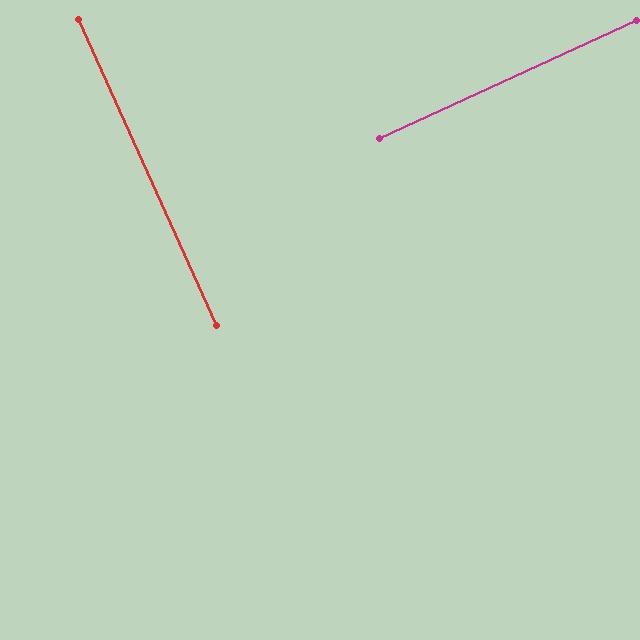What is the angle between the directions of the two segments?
Approximately 90 degrees.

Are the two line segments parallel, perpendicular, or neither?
Perpendicular — they meet at approximately 90°.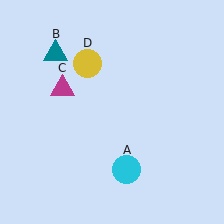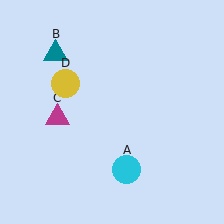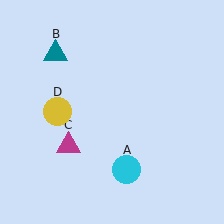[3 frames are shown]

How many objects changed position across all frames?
2 objects changed position: magenta triangle (object C), yellow circle (object D).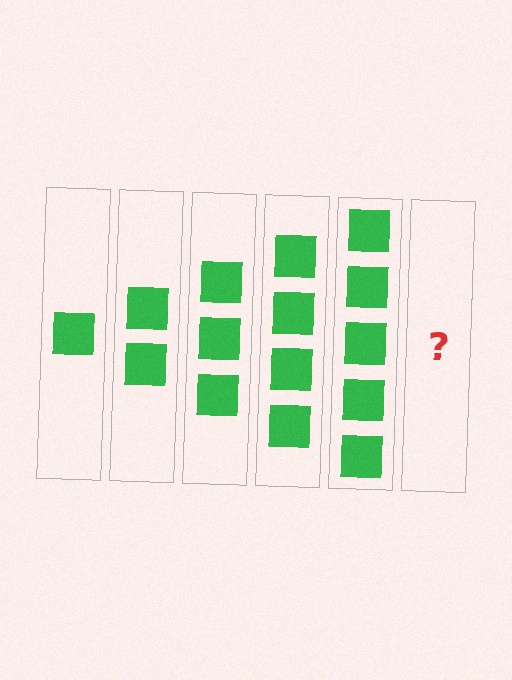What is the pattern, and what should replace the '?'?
The pattern is that each step adds one more square. The '?' should be 6 squares.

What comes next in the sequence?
The next element should be 6 squares.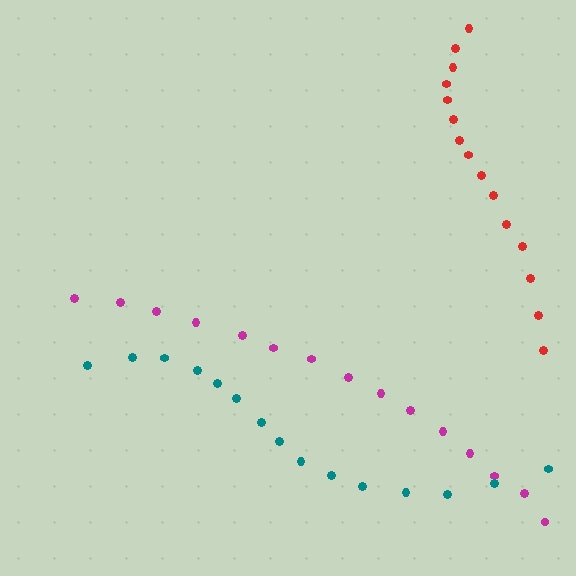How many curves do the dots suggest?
There are 3 distinct paths.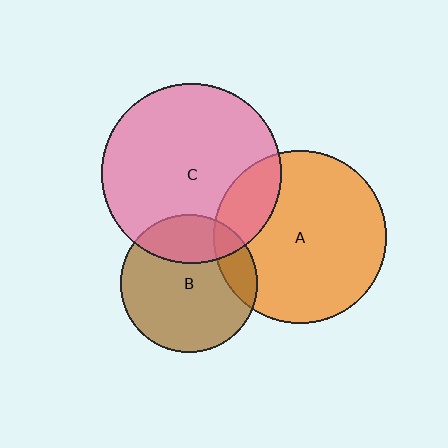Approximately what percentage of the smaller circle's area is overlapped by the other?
Approximately 15%.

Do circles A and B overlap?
Yes.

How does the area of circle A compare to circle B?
Approximately 1.6 times.